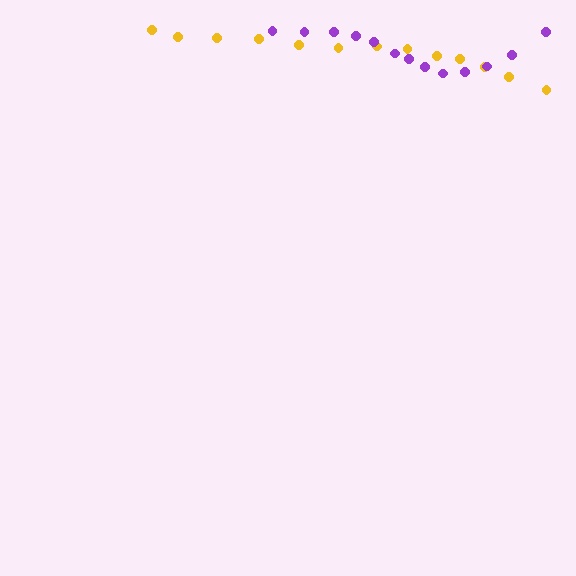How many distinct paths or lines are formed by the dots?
There are 2 distinct paths.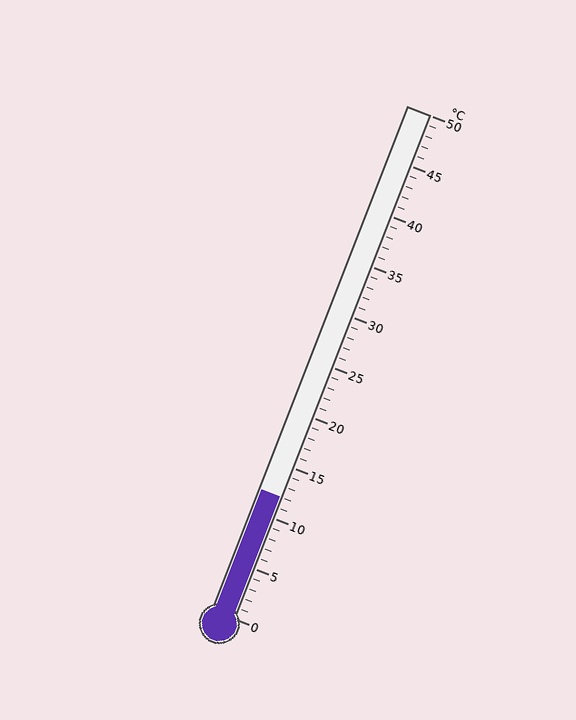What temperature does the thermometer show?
The thermometer shows approximately 12°C.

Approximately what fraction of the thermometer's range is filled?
The thermometer is filled to approximately 25% of its range.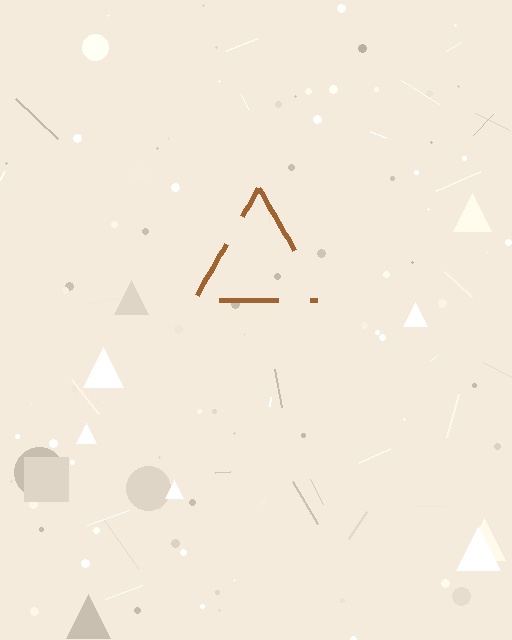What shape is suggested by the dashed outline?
The dashed outline suggests a triangle.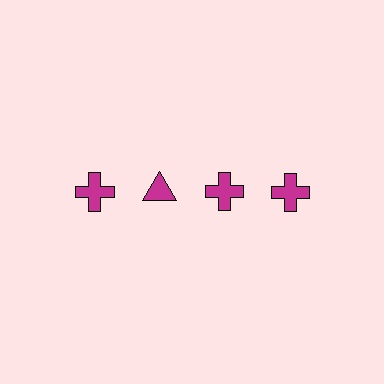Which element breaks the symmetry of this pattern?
The magenta triangle in the top row, second from left column breaks the symmetry. All other shapes are magenta crosses.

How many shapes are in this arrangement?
There are 4 shapes arranged in a grid pattern.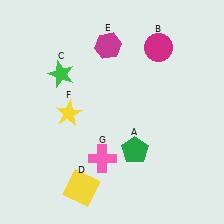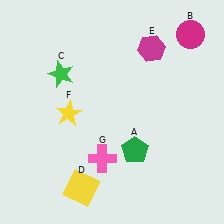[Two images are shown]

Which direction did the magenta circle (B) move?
The magenta circle (B) moved right.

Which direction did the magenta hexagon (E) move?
The magenta hexagon (E) moved right.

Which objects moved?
The objects that moved are: the magenta circle (B), the magenta hexagon (E).